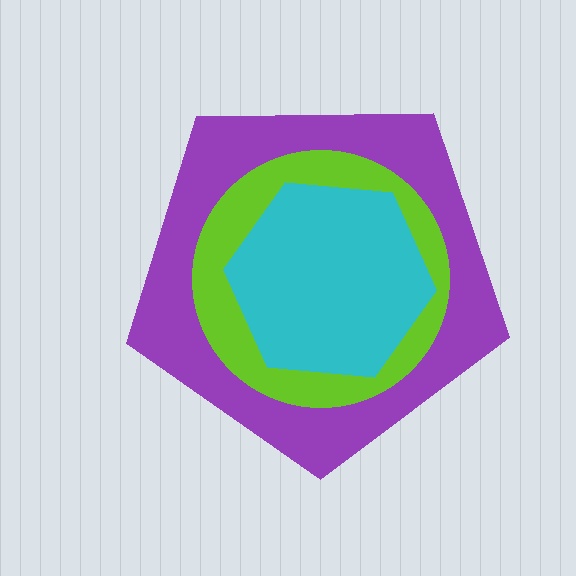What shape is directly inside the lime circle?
The cyan hexagon.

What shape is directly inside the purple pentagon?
The lime circle.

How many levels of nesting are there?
3.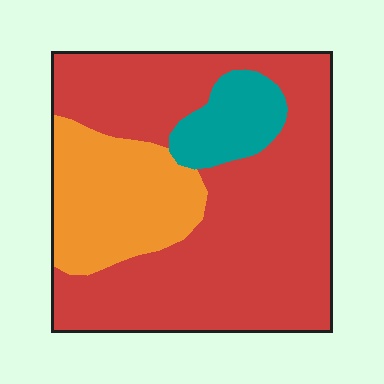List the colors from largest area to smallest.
From largest to smallest: red, orange, teal.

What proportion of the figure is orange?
Orange takes up about one quarter (1/4) of the figure.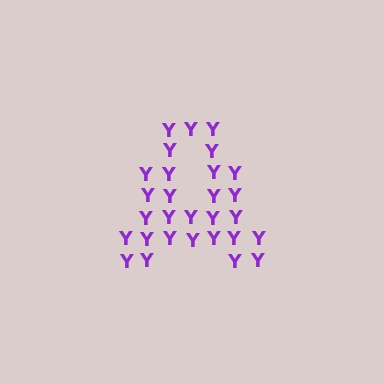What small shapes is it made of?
It is made of small letter Y's.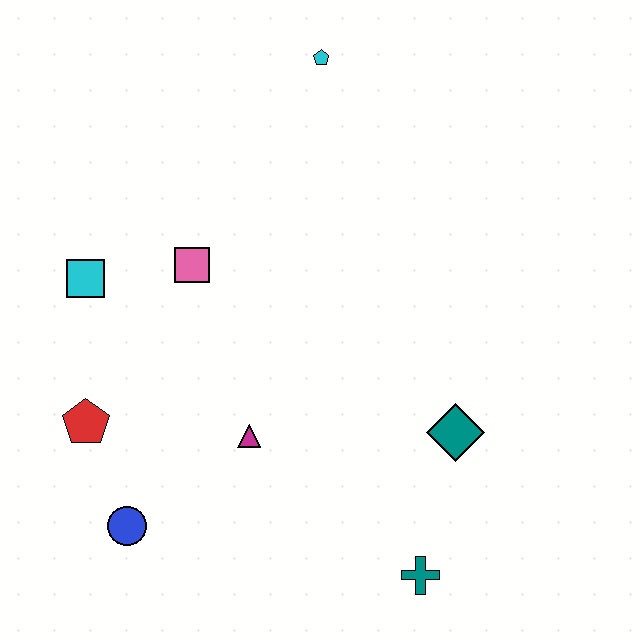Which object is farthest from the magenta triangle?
The cyan pentagon is farthest from the magenta triangle.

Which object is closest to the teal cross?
The teal diamond is closest to the teal cross.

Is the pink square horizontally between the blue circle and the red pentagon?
No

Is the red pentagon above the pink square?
No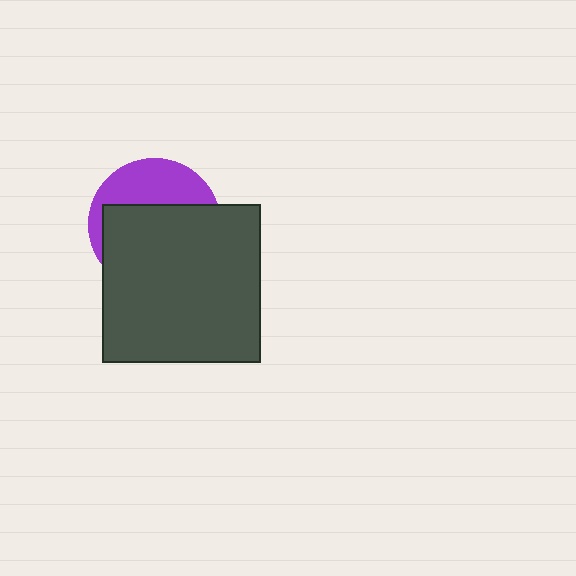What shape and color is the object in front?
The object in front is a dark gray square.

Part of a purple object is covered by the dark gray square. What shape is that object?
It is a circle.